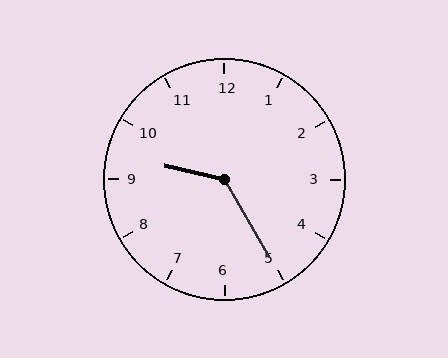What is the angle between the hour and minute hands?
Approximately 132 degrees.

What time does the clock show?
9:25.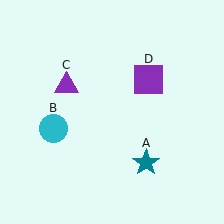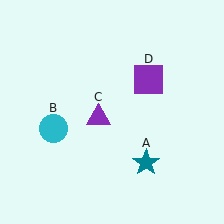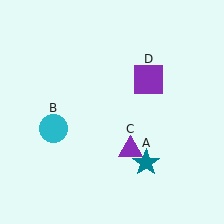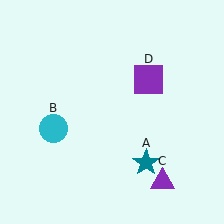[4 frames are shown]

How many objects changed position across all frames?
1 object changed position: purple triangle (object C).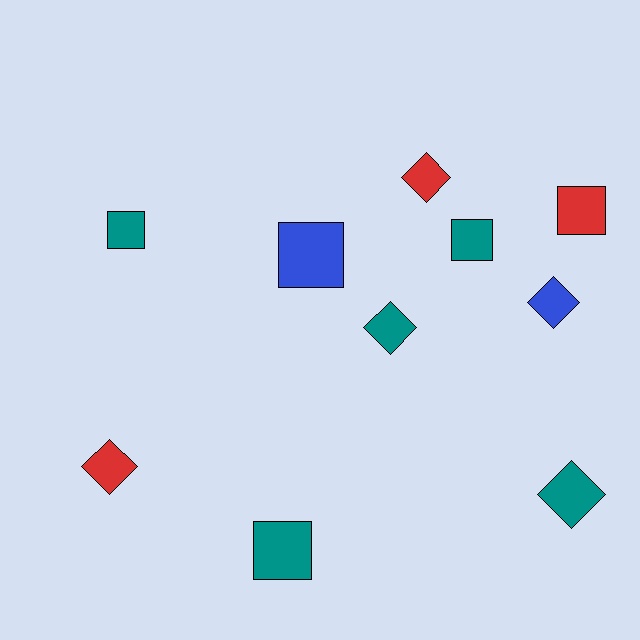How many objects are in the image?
There are 10 objects.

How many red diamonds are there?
There are 2 red diamonds.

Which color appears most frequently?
Teal, with 5 objects.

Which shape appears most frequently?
Diamond, with 5 objects.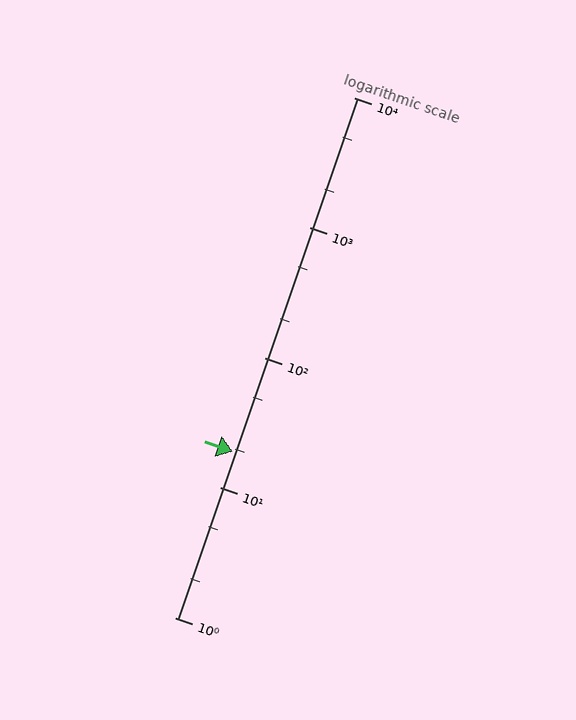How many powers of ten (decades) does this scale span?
The scale spans 4 decades, from 1 to 10000.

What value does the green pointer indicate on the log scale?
The pointer indicates approximately 19.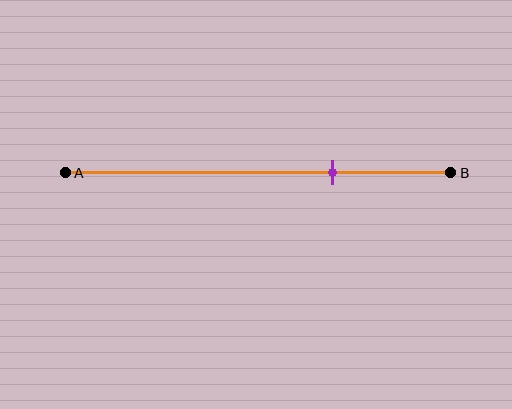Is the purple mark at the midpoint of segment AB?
No, the mark is at about 70% from A, not at the 50% midpoint.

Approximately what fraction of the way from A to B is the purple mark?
The purple mark is approximately 70% of the way from A to B.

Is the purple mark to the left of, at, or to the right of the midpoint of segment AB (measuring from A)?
The purple mark is to the right of the midpoint of segment AB.